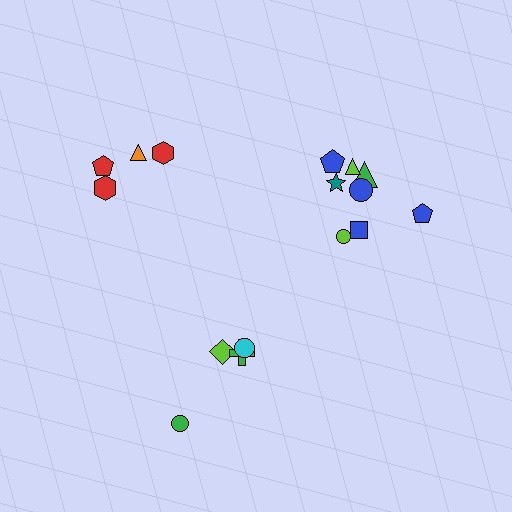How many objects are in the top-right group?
There are 8 objects.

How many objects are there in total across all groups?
There are 16 objects.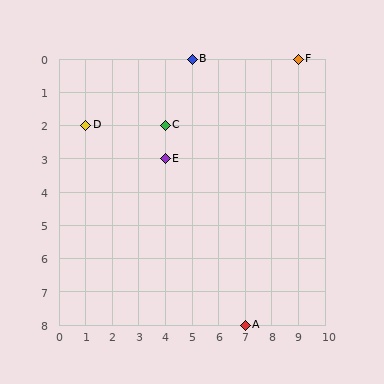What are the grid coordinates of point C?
Point C is at grid coordinates (4, 2).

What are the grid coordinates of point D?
Point D is at grid coordinates (1, 2).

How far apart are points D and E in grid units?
Points D and E are 3 columns and 1 row apart (about 3.2 grid units diagonally).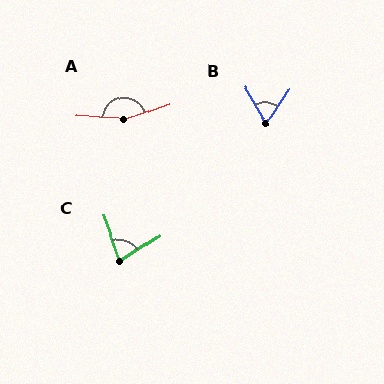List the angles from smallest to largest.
B (63°), C (76°), A (159°).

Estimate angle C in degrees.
Approximately 76 degrees.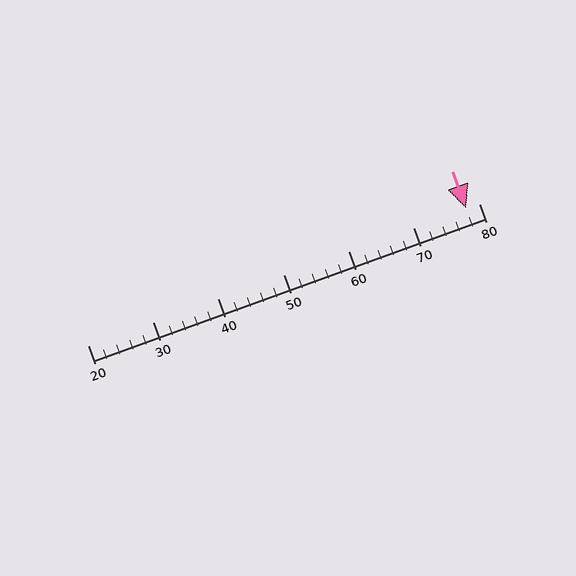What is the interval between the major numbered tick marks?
The major tick marks are spaced 10 units apart.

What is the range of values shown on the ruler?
The ruler shows values from 20 to 80.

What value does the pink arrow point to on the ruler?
The pink arrow points to approximately 78.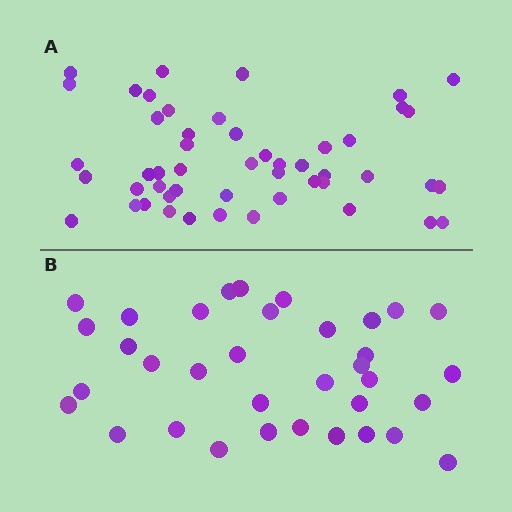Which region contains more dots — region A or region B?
Region A (the top region) has more dots.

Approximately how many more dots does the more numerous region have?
Region A has approximately 15 more dots than region B.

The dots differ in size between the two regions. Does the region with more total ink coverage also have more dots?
No. Region B has more total ink coverage because its dots are larger, but region A actually contains more individual dots. Total area can be misleading — the number of items is what matters here.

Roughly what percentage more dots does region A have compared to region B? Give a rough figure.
About 45% more.